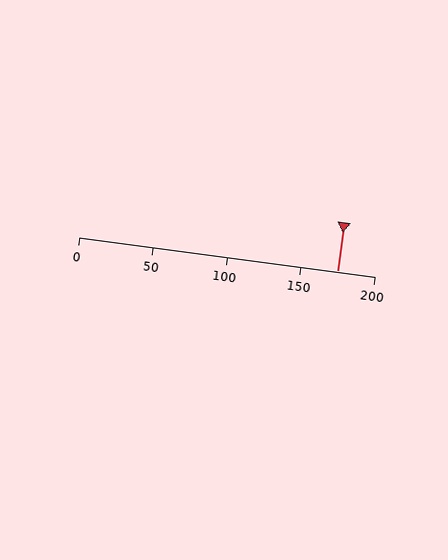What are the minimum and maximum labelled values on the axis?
The axis runs from 0 to 200.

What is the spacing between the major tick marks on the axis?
The major ticks are spaced 50 apart.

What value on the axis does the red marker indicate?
The marker indicates approximately 175.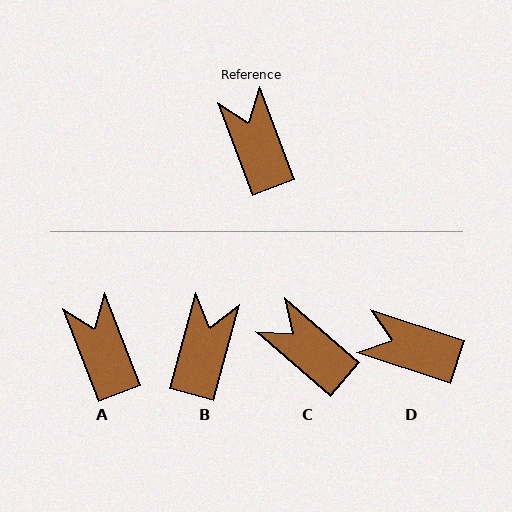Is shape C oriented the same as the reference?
No, it is off by about 28 degrees.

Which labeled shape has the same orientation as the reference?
A.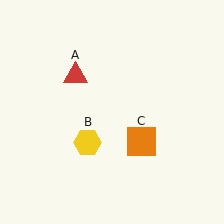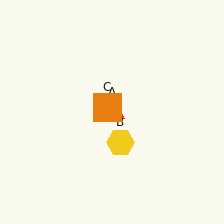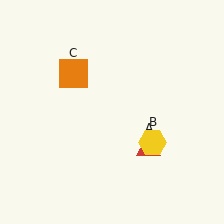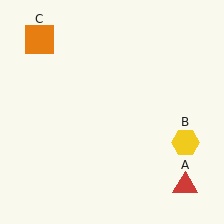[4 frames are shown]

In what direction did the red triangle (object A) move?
The red triangle (object A) moved down and to the right.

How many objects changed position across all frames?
3 objects changed position: red triangle (object A), yellow hexagon (object B), orange square (object C).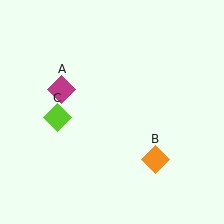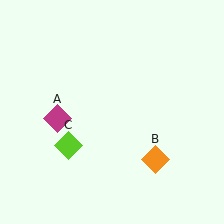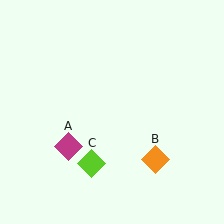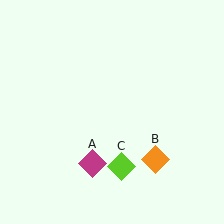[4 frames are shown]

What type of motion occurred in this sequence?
The magenta diamond (object A), lime diamond (object C) rotated counterclockwise around the center of the scene.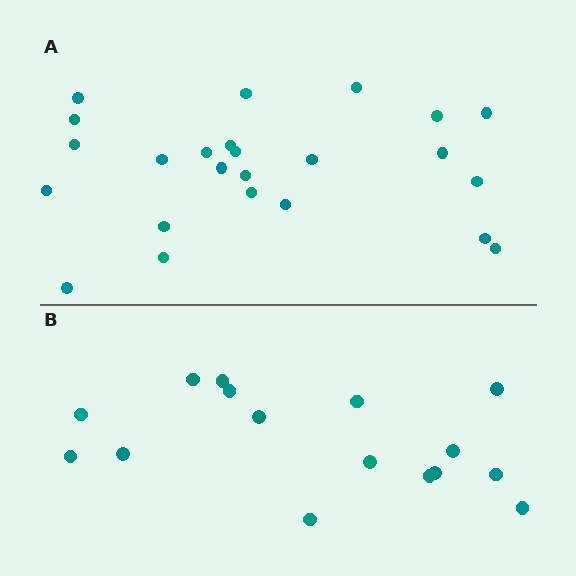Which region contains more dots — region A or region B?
Region A (the top region) has more dots.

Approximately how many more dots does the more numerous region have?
Region A has roughly 8 or so more dots than region B.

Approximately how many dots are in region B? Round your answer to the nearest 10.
About 20 dots. (The exact count is 16, which rounds to 20.)